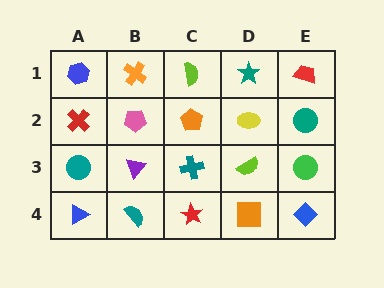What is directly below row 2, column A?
A teal circle.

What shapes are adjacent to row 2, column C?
A lime semicircle (row 1, column C), a teal cross (row 3, column C), a pink pentagon (row 2, column B), a yellow ellipse (row 2, column D).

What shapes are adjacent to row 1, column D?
A yellow ellipse (row 2, column D), a lime semicircle (row 1, column C), a red trapezoid (row 1, column E).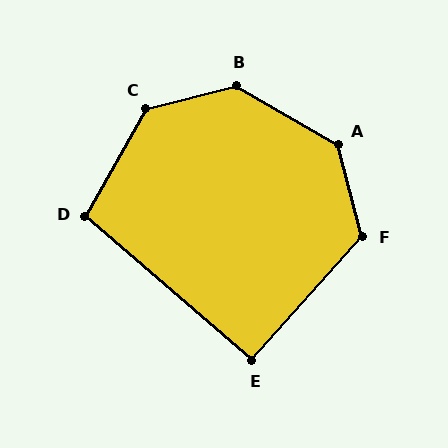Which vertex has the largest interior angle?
B, at approximately 135 degrees.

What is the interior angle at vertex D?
Approximately 101 degrees (obtuse).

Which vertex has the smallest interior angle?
E, at approximately 91 degrees.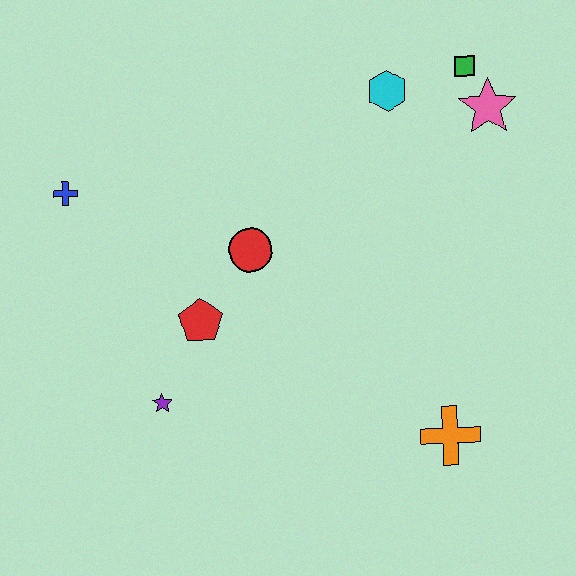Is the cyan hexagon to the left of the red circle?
No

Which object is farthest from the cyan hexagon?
The purple star is farthest from the cyan hexagon.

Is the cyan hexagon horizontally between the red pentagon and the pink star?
Yes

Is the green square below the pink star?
No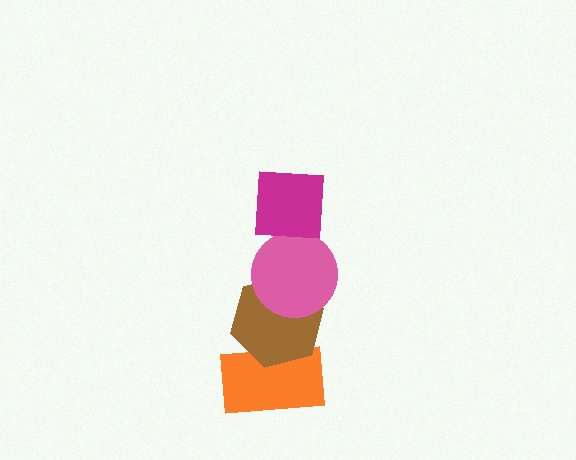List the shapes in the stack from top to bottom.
From top to bottom: the magenta square, the pink circle, the brown hexagon, the orange rectangle.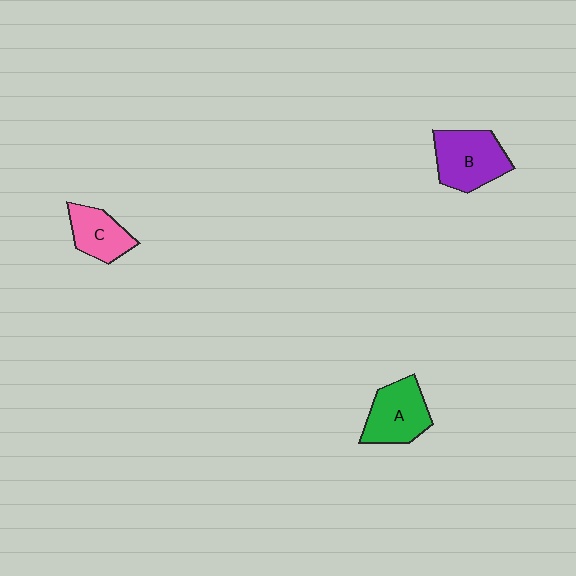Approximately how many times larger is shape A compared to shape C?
Approximately 1.3 times.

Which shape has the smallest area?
Shape C (pink).